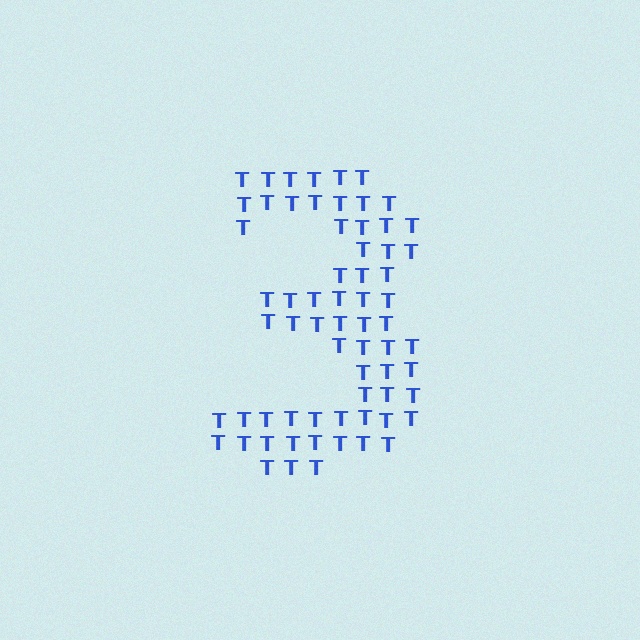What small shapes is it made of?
It is made of small letter T's.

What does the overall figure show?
The overall figure shows the digit 3.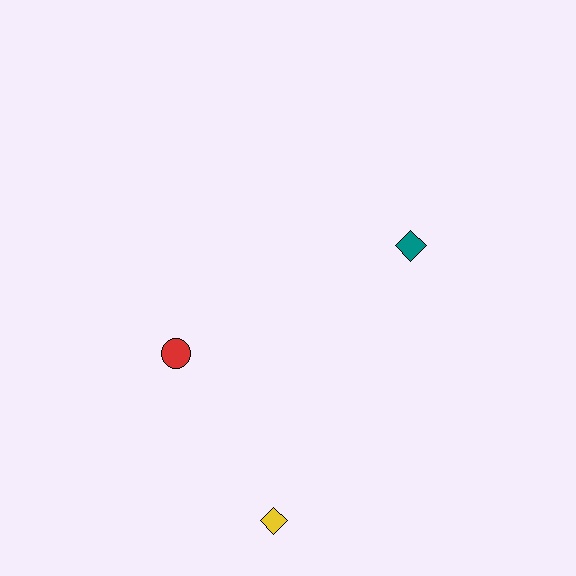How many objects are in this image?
There are 3 objects.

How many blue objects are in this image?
There are no blue objects.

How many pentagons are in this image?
There are no pentagons.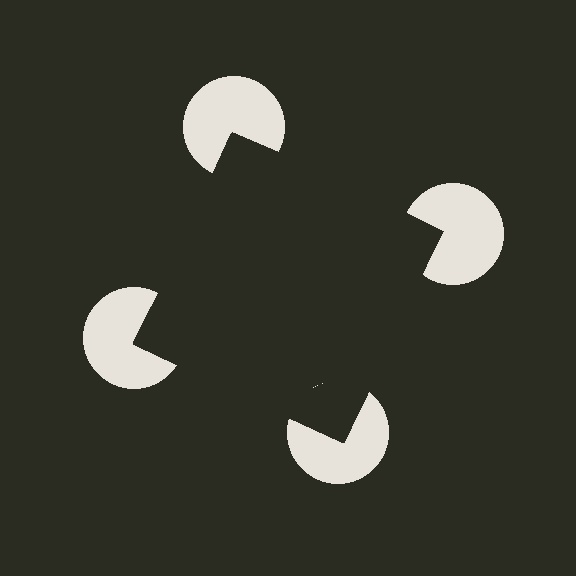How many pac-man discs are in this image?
There are 4 — one at each vertex of the illusory square.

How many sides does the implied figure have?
4 sides.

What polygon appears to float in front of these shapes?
An illusory square — its edges are inferred from the aligned wedge cuts in the pac-man discs, not physically drawn.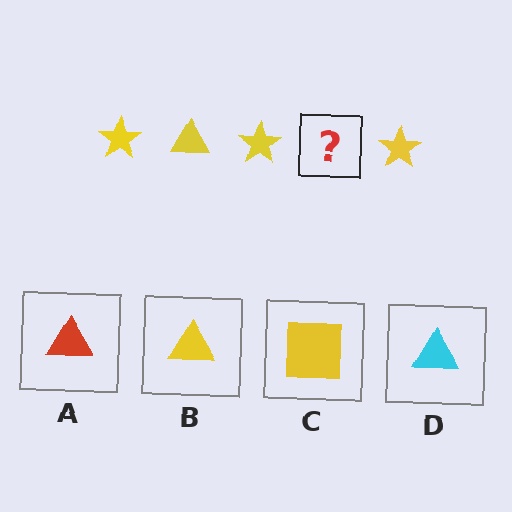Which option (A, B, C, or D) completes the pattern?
B.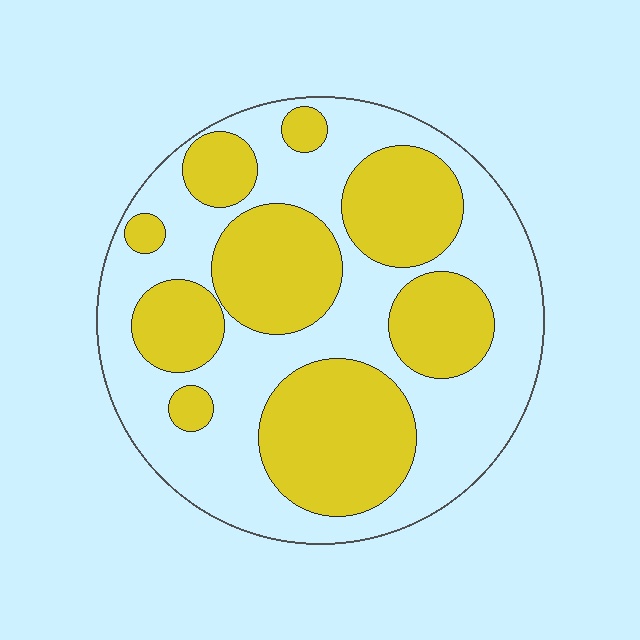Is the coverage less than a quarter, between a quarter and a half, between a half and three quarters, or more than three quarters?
Between a quarter and a half.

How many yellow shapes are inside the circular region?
9.